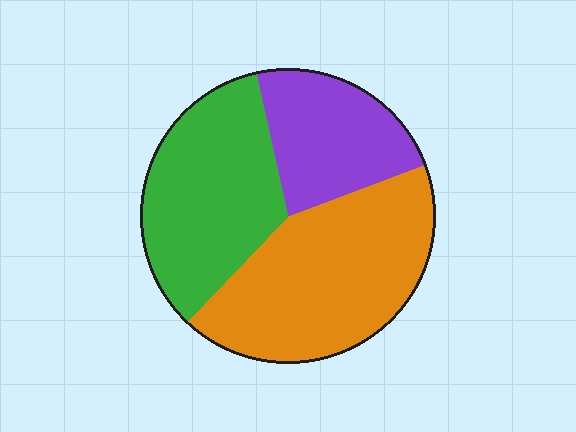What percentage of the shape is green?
Green takes up about one third (1/3) of the shape.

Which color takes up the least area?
Purple, at roughly 25%.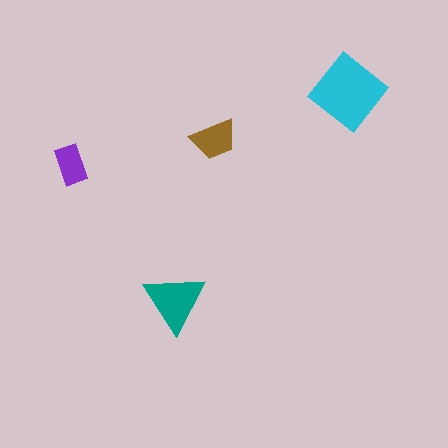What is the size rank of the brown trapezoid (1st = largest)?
3rd.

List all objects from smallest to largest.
The purple rectangle, the brown trapezoid, the teal triangle, the cyan diamond.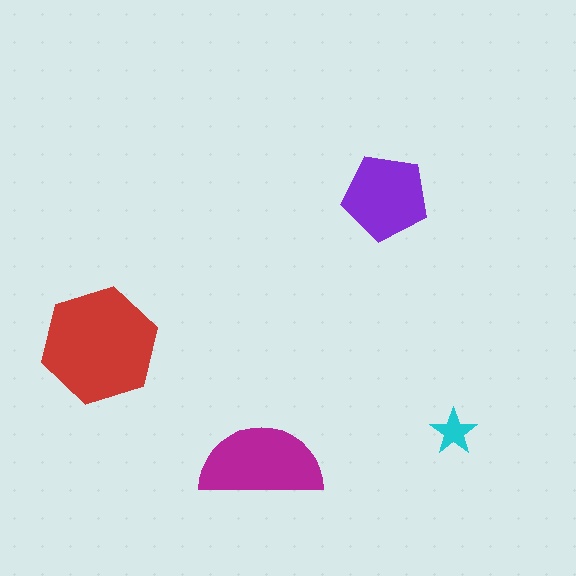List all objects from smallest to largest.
The cyan star, the purple pentagon, the magenta semicircle, the red hexagon.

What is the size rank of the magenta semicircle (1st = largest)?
2nd.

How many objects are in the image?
There are 4 objects in the image.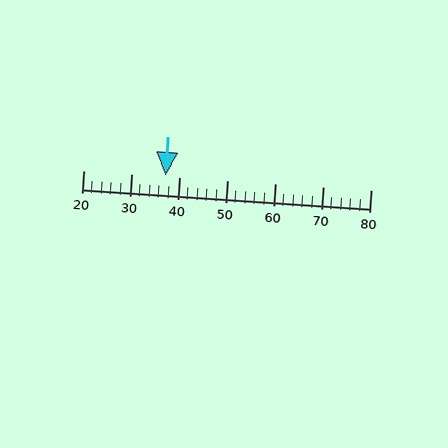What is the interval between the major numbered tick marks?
The major tick marks are spaced 10 units apart.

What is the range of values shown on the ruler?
The ruler shows values from 20 to 80.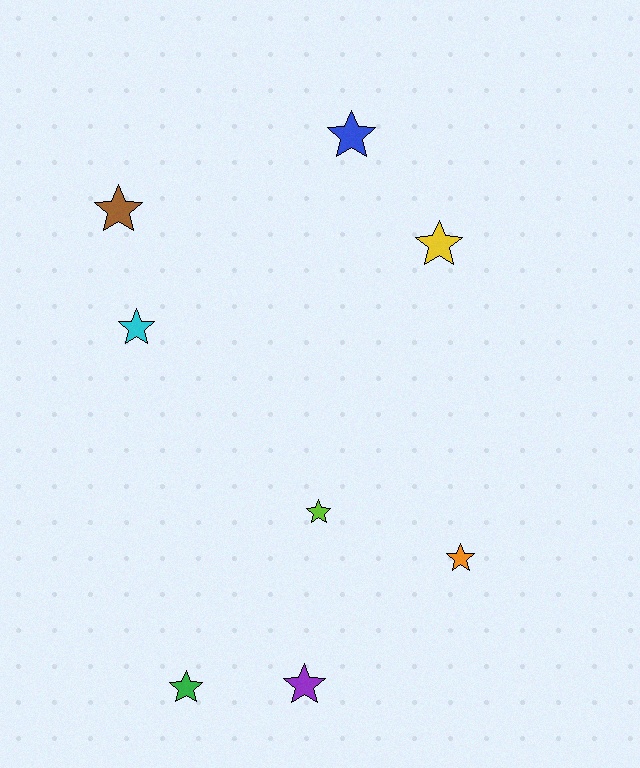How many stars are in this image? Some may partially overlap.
There are 8 stars.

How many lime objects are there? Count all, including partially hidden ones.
There is 1 lime object.